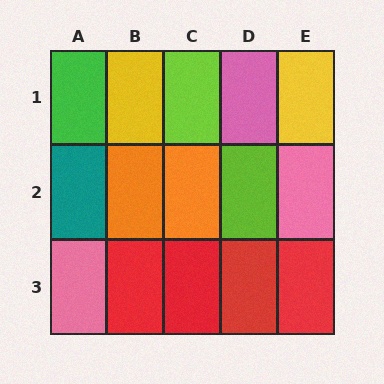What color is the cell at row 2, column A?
Teal.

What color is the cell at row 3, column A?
Pink.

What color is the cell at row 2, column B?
Orange.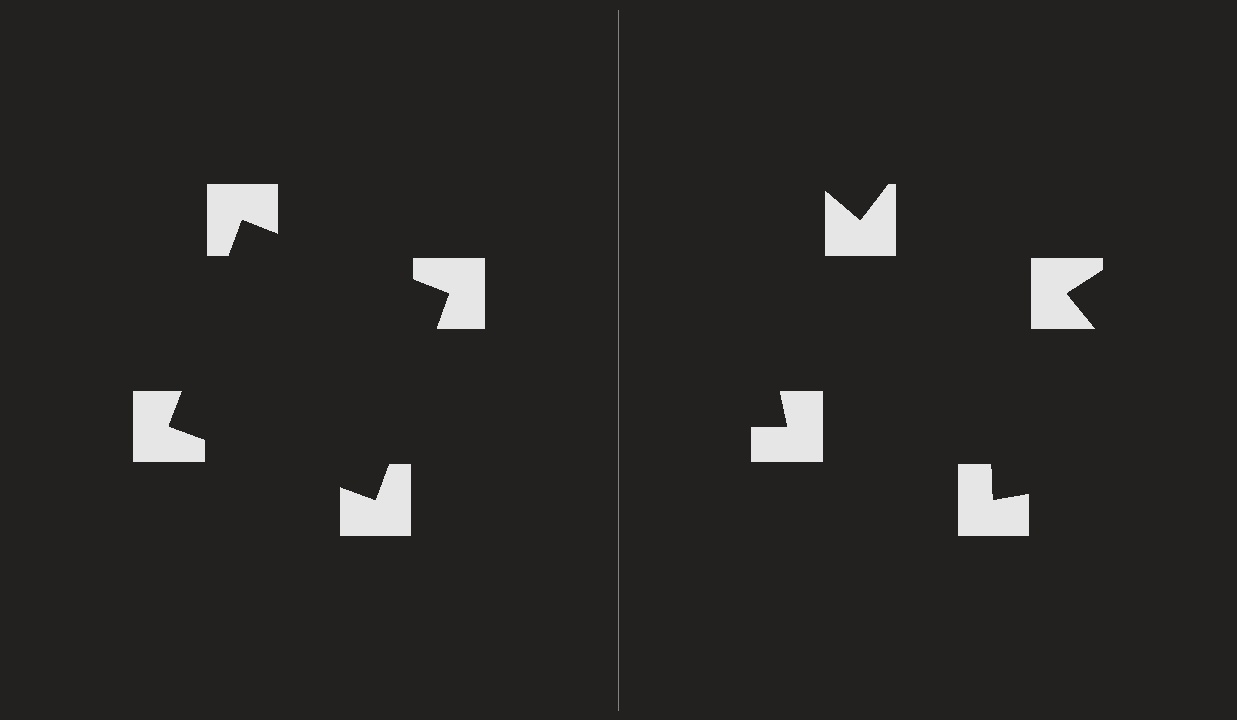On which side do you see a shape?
An illusory square appears on the left side. On the right side the wedge cuts are rotated, so no coherent shape forms.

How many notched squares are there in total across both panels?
8 — 4 on each side.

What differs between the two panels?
The notched squares are positioned identically on both sides; only the wedge orientations differ. On the left they align to a square; on the right they are misaligned.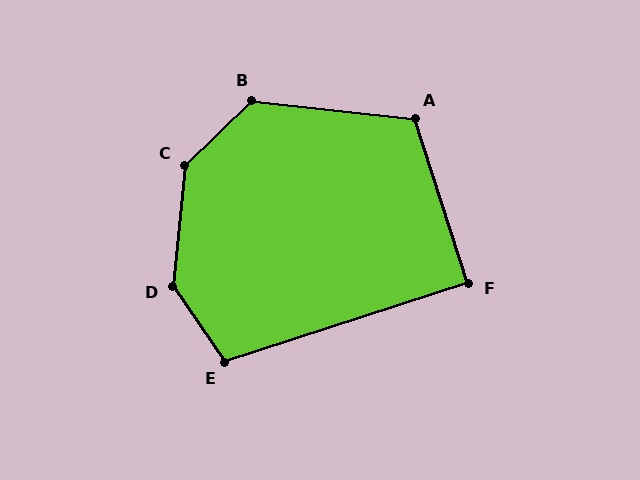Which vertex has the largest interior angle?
D, at approximately 140 degrees.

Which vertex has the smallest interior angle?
F, at approximately 90 degrees.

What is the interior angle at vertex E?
Approximately 107 degrees (obtuse).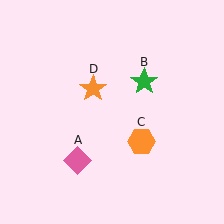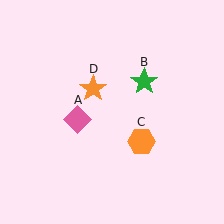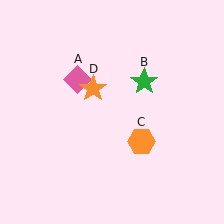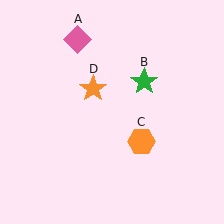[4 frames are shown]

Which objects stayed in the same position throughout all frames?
Green star (object B) and orange hexagon (object C) and orange star (object D) remained stationary.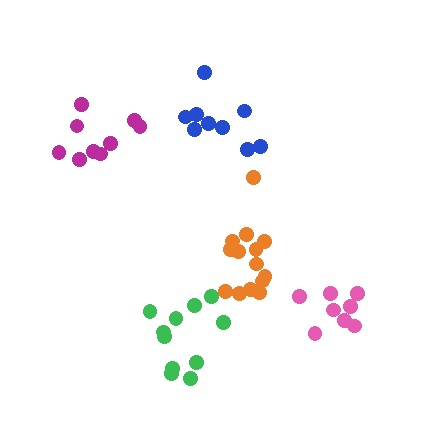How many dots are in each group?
Group 1: 14 dots, Group 2: 11 dots, Group 3: 9 dots, Group 4: 8 dots, Group 5: 9 dots (51 total).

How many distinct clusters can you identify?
There are 5 distinct clusters.